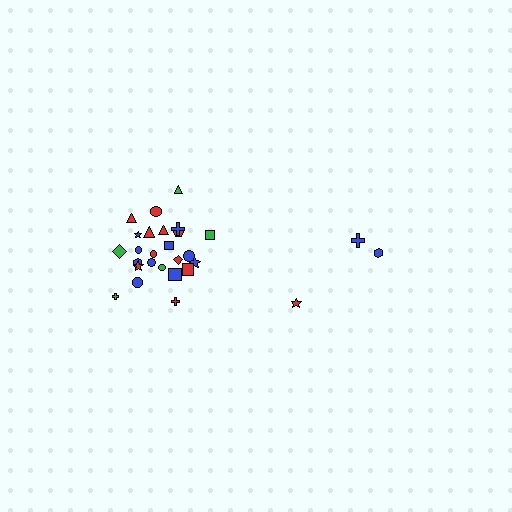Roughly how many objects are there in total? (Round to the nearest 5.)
Roughly 30 objects in total.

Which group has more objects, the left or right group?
The left group.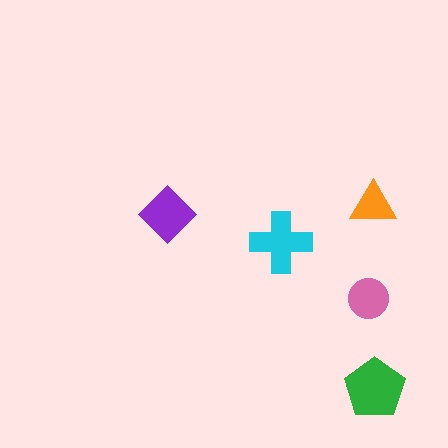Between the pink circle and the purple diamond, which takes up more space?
The purple diamond.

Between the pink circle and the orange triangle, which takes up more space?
The pink circle.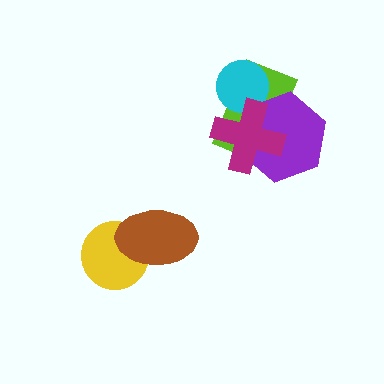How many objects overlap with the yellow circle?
1 object overlaps with the yellow circle.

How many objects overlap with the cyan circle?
3 objects overlap with the cyan circle.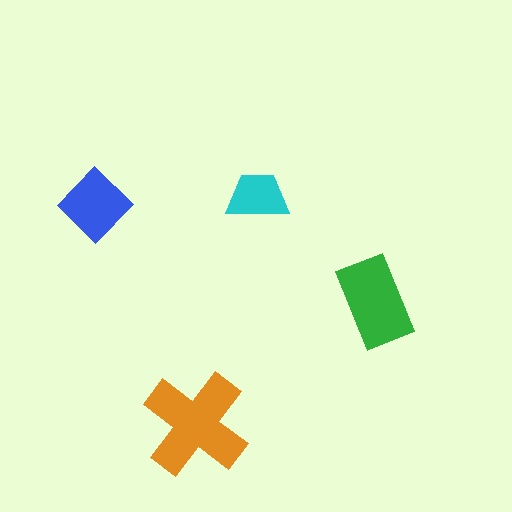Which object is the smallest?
The cyan trapezoid.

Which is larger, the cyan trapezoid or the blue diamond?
The blue diamond.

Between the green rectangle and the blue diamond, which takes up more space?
The green rectangle.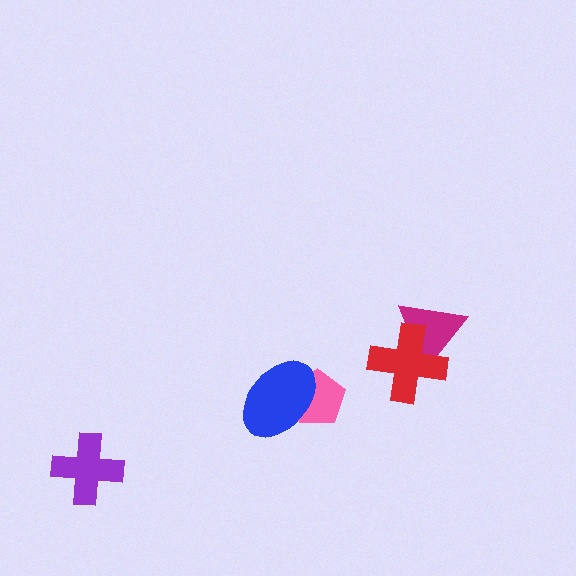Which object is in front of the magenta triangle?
The red cross is in front of the magenta triangle.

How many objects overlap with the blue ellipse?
1 object overlaps with the blue ellipse.